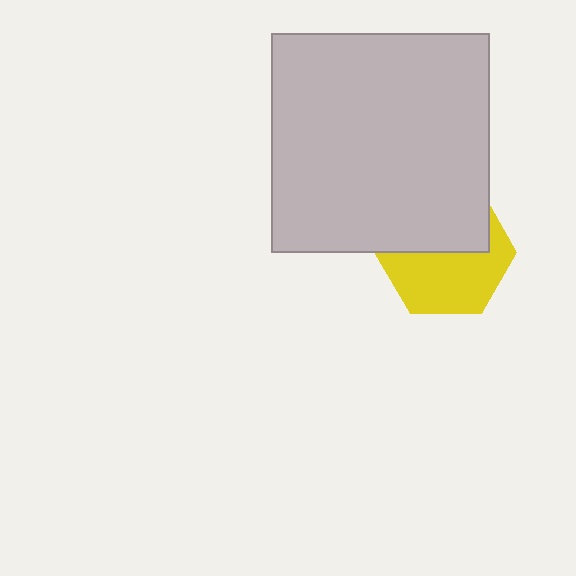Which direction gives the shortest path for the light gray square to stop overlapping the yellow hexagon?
Moving up gives the shortest separation.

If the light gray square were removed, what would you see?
You would see the complete yellow hexagon.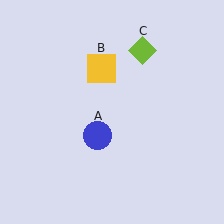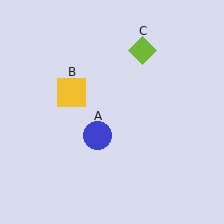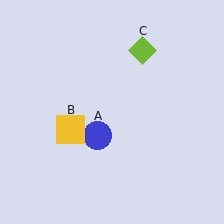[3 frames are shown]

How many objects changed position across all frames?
1 object changed position: yellow square (object B).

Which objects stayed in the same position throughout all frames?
Blue circle (object A) and lime diamond (object C) remained stationary.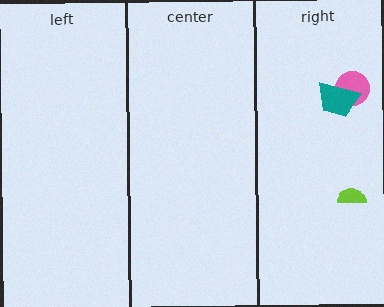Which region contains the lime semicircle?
The right region.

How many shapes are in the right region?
3.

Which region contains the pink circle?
The right region.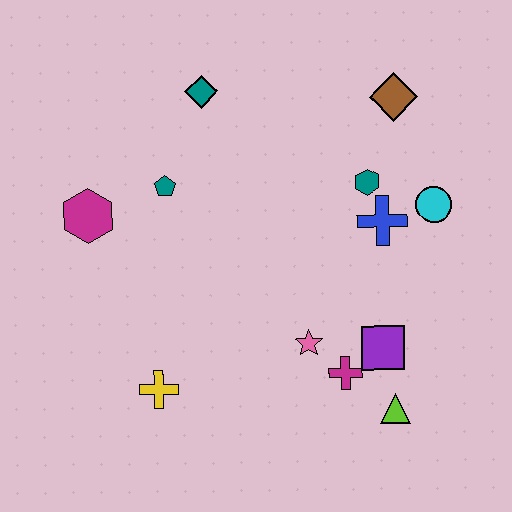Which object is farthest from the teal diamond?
The lime triangle is farthest from the teal diamond.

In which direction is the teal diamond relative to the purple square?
The teal diamond is above the purple square.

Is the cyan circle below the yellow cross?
No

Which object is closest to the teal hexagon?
The blue cross is closest to the teal hexagon.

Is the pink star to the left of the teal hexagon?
Yes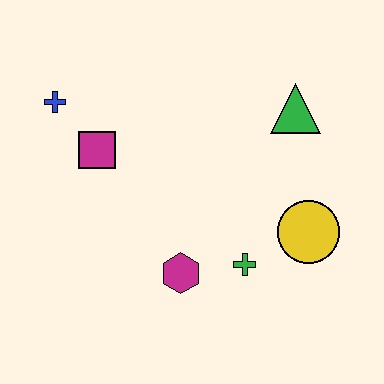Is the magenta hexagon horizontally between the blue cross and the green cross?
Yes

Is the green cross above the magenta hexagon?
Yes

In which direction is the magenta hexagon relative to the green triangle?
The magenta hexagon is below the green triangle.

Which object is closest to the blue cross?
The magenta square is closest to the blue cross.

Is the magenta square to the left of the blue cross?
No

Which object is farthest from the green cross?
The blue cross is farthest from the green cross.